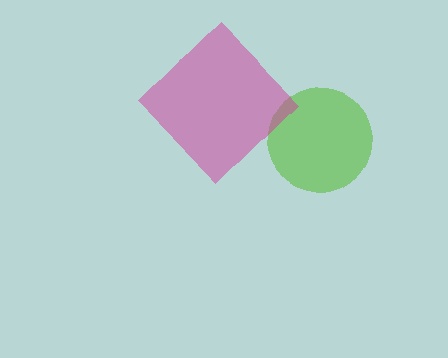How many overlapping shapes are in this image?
There are 2 overlapping shapes in the image.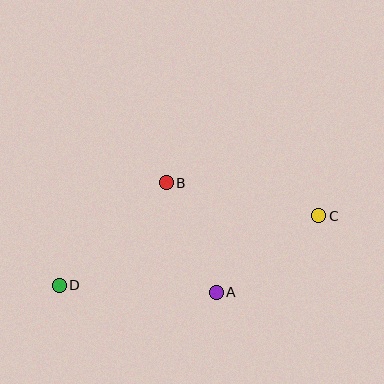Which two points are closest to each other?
Points A and B are closest to each other.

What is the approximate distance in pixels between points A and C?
The distance between A and C is approximately 128 pixels.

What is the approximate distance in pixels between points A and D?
The distance between A and D is approximately 157 pixels.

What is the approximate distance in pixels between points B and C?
The distance between B and C is approximately 156 pixels.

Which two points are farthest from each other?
Points C and D are farthest from each other.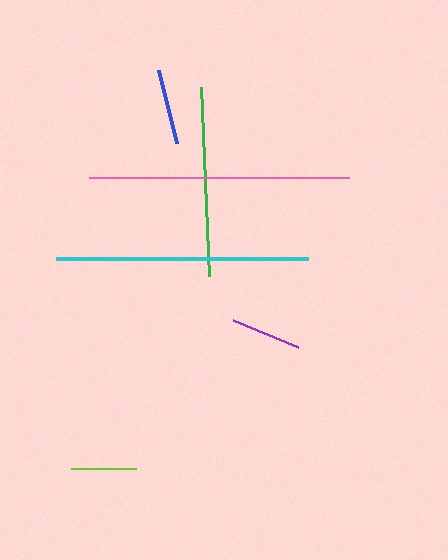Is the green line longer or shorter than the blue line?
The green line is longer than the blue line.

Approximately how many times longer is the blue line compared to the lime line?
The blue line is approximately 1.2 times the length of the lime line.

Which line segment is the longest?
The pink line is the longest at approximately 260 pixels.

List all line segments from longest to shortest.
From longest to shortest: pink, cyan, green, blue, purple, lime.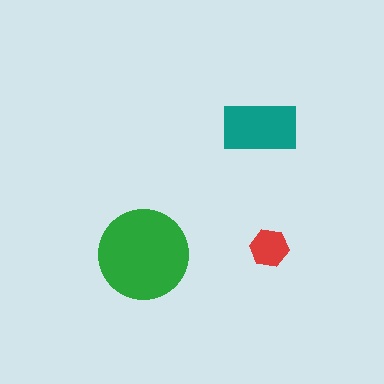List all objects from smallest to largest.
The red hexagon, the teal rectangle, the green circle.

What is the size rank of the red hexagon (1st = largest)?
3rd.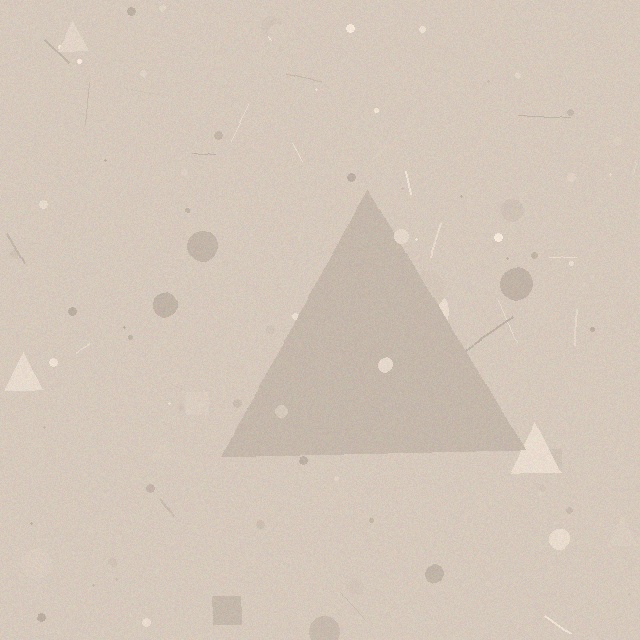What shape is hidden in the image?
A triangle is hidden in the image.